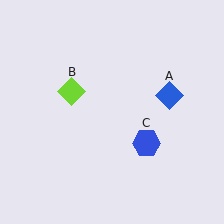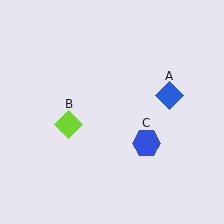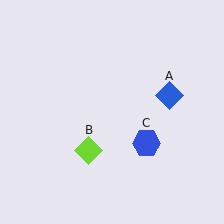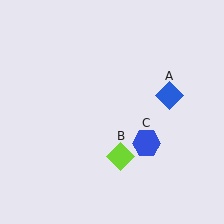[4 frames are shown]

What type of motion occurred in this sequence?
The lime diamond (object B) rotated counterclockwise around the center of the scene.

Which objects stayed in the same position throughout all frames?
Blue diamond (object A) and blue hexagon (object C) remained stationary.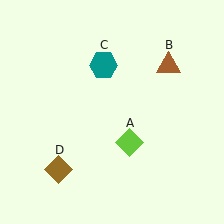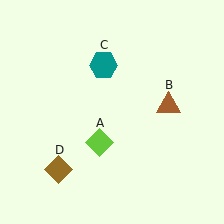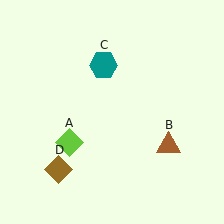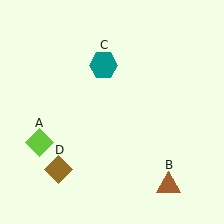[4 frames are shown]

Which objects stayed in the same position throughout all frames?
Teal hexagon (object C) and brown diamond (object D) remained stationary.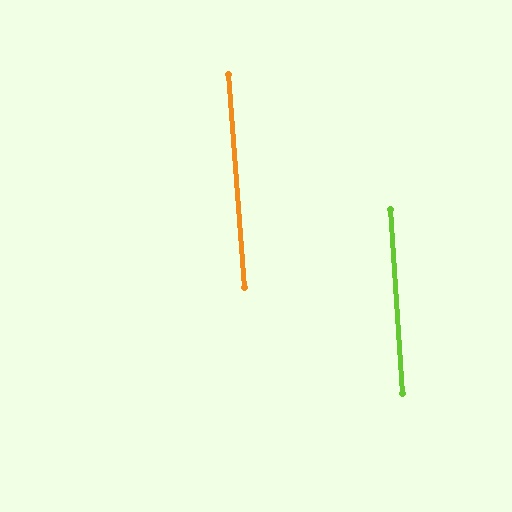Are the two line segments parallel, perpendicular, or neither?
Parallel — their directions differ by only 0.6°.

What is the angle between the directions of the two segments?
Approximately 1 degree.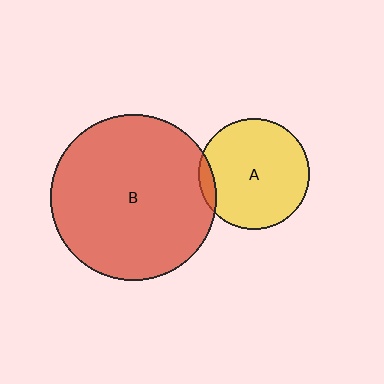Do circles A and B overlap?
Yes.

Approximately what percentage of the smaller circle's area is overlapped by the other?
Approximately 5%.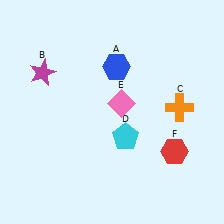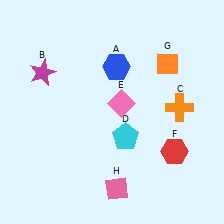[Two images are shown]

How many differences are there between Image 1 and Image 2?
There are 2 differences between the two images.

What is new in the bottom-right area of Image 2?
A pink diamond (H) was added in the bottom-right area of Image 2.